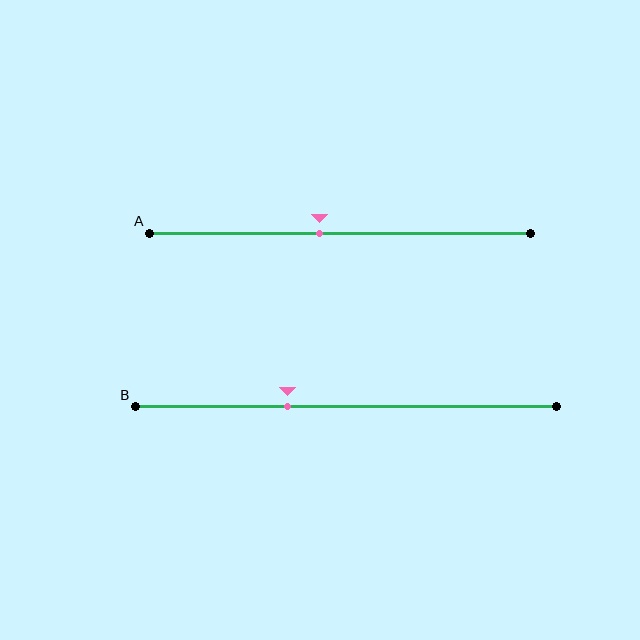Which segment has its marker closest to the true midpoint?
Segment A has its marker closest to the true midpoint.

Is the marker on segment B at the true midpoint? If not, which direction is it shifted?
No, the marker on segment B is shifted to the left by about 14% of the segment length.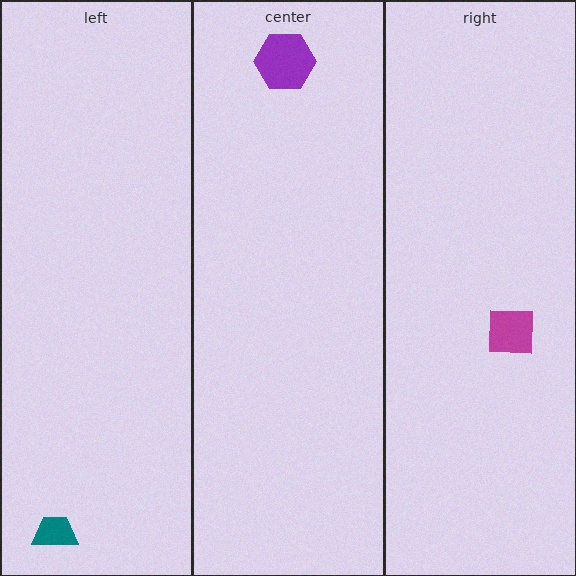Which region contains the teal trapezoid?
The left region.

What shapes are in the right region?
The magenta square.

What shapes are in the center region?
The purple hexagon.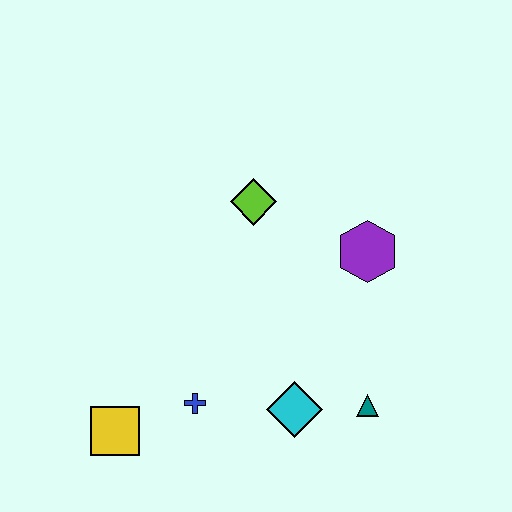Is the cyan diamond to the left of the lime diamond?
No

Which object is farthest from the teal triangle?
The yellow square is farthest from the teal triangle.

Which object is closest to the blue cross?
The yellow square is closest to the blue cross.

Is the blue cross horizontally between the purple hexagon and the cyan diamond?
No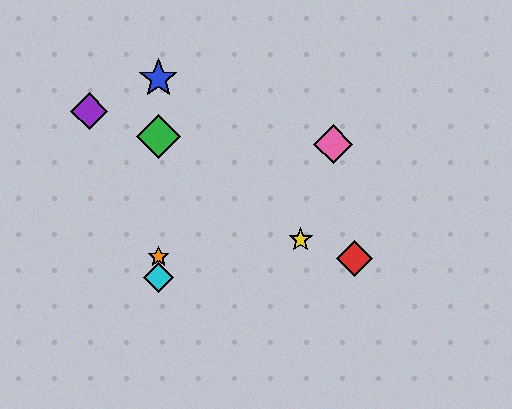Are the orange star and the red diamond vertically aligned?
No, the orange star is at x≈158 and the red diamond is at x≈355.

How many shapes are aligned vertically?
4 shapes (the blue star, the green diamond, the orange star, the cyan diamond) are aligned vertically.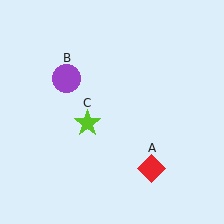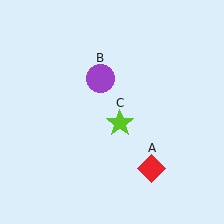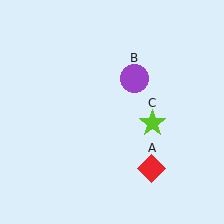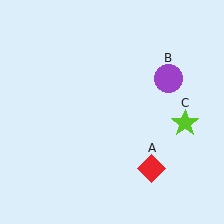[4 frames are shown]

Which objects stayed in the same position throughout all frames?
Red diamond (object A) remained stationary.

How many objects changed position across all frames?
2 objects changed position: purple circle (object B), lime star (object C).